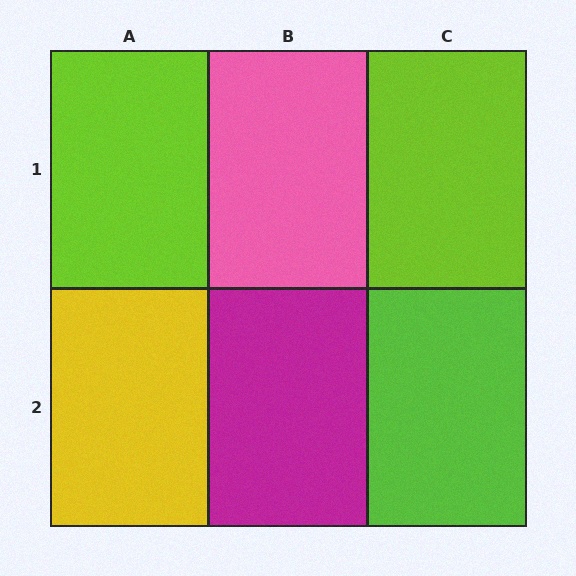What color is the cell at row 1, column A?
Lime.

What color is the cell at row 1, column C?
Lime.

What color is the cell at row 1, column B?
Pink.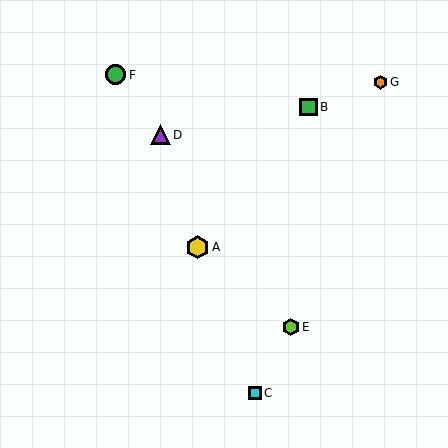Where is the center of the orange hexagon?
The center of the orange hexagon is at (380, 82).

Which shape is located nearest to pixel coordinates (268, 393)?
The cyan square (labeled C) at (255, 393) is nearest to that location.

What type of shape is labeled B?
Shape B is a green square.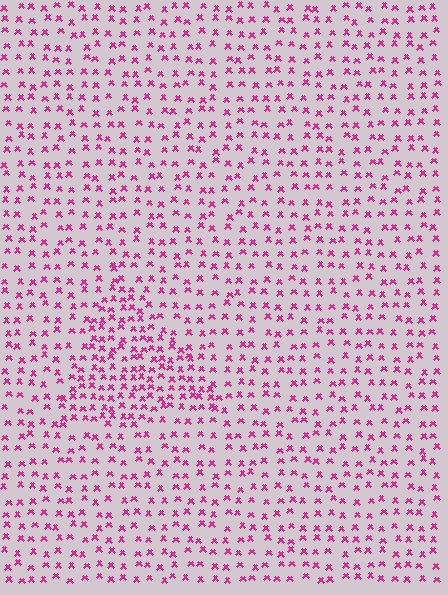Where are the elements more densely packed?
The elements are more densely packed inside the triangle boundary.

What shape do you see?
I see a triangle.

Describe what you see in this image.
The image contains small magenta elements arranged at two different densities. A triangle-shaped region is visible where the elements are more densely packed than the surrounding area.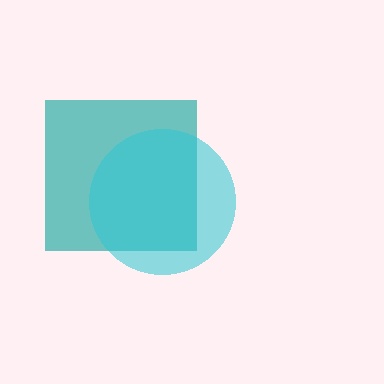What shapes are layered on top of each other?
The layered shapes are: a teal square, a cyan circle.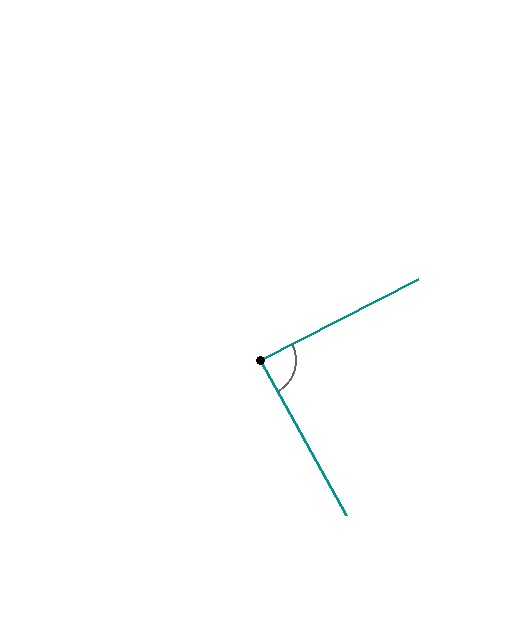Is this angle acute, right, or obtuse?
It is approximately a right angle.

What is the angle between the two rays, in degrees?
Approximately 88 degrees.